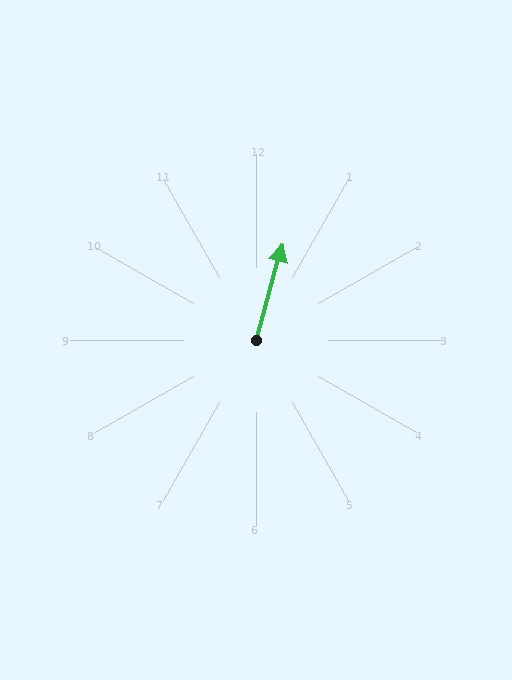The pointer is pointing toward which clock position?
Roughly 1 o'clock.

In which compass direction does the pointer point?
North.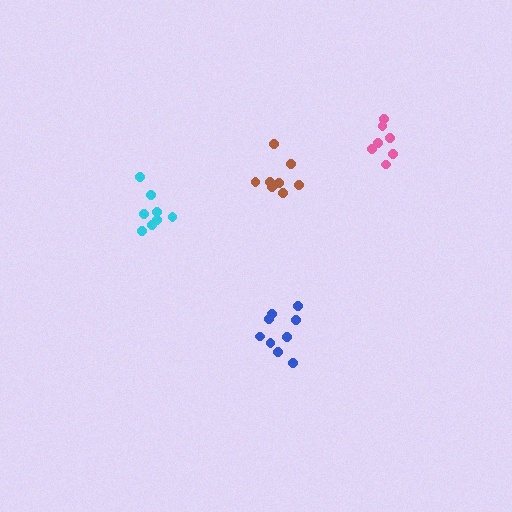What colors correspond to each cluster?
The clusters are colored: cyan, blue, pink, brown.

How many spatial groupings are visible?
There are 4 spatial groupings.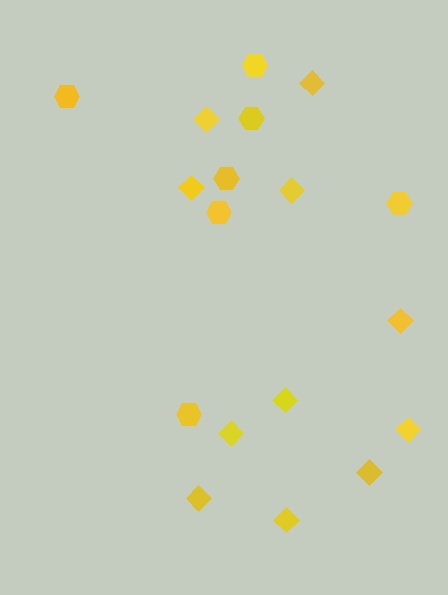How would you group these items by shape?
There are 2 groups: one group of hexagons (7) and one group of diamonds (11).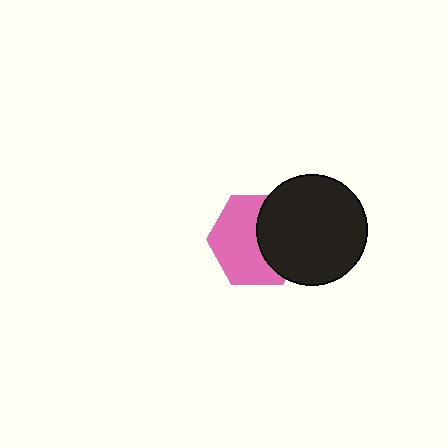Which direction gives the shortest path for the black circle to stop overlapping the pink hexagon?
Moving right gives the shortest separation.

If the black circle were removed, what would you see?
You would see the complete pink hexagon.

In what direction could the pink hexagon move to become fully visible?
The pink hexagon could move left. That would shift it out from behind the black circle entirely.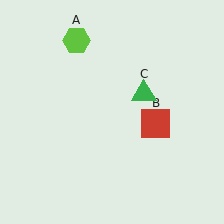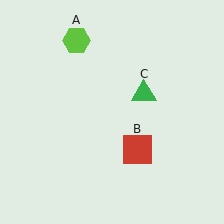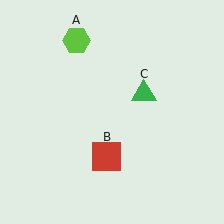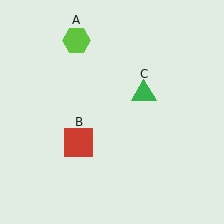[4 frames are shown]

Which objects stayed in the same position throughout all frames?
Lime hexagon (object A) and green triangle (object C) remained stationary.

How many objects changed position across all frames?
1 object changed position: red square (object B).